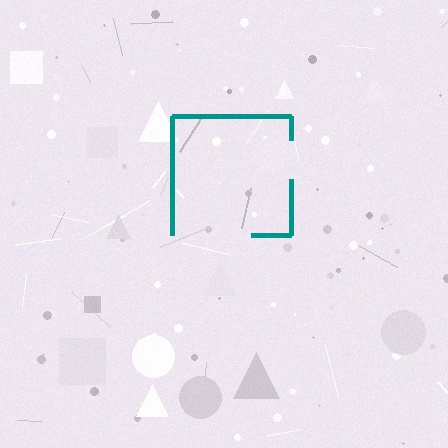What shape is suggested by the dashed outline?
The dashed outline suggests a square.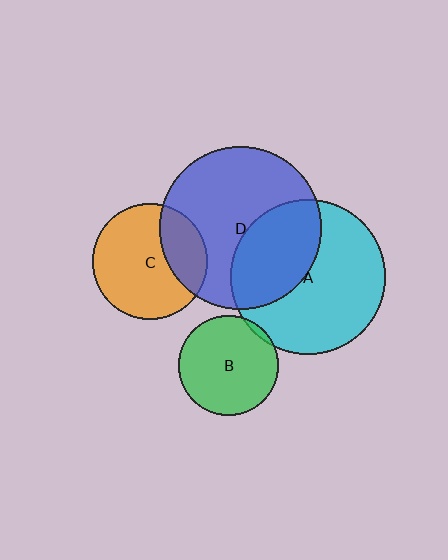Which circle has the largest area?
Circle D (blue).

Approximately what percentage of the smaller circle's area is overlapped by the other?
Approximately 40%.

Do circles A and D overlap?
Yes.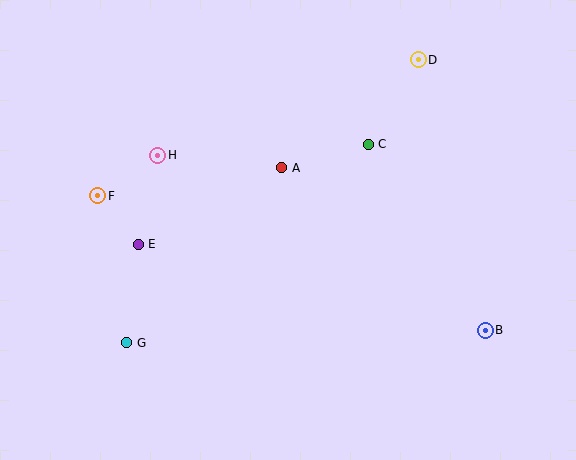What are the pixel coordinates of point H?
Point H is at (158, 155).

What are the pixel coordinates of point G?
Point G is at (127, 343).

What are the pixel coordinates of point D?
Point D is at (418, 60).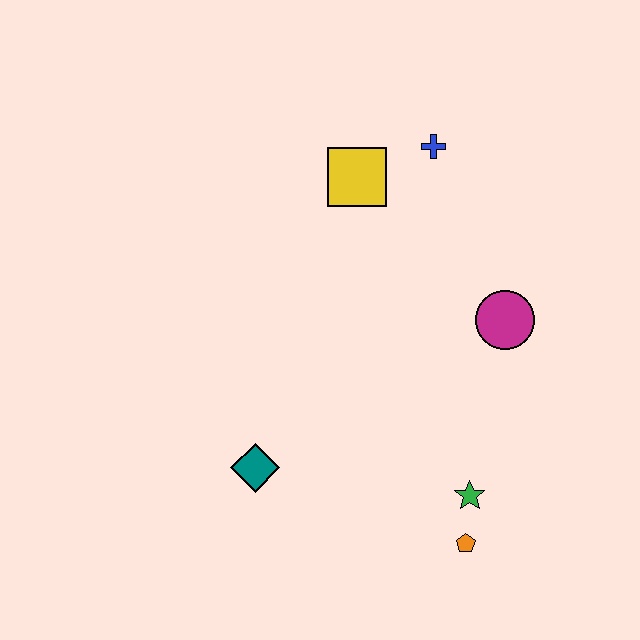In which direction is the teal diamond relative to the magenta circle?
The teal diamond is to the left of the magenta circle.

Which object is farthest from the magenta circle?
The teal diamond is farthest from the magenta circle.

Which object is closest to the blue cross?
The yellow square is closest to the blue cross.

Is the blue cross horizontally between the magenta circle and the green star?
No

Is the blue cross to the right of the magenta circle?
No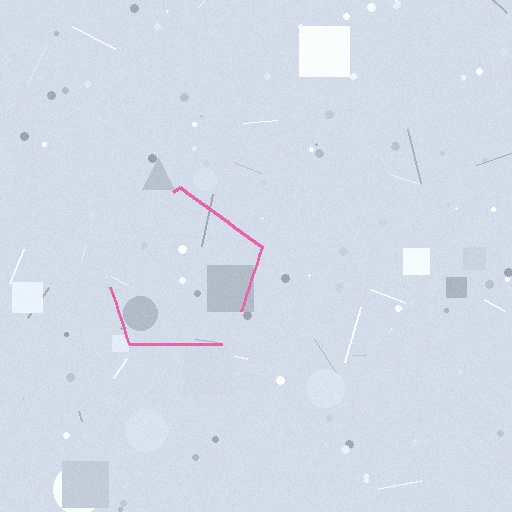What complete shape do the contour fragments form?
The contour fragments form a pentagon.